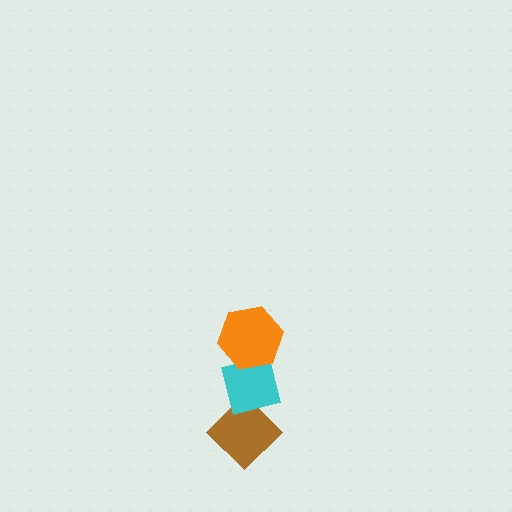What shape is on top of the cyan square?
The orange hexagon is on top of the cyan square.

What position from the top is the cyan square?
The cyan square is 2nd from the top.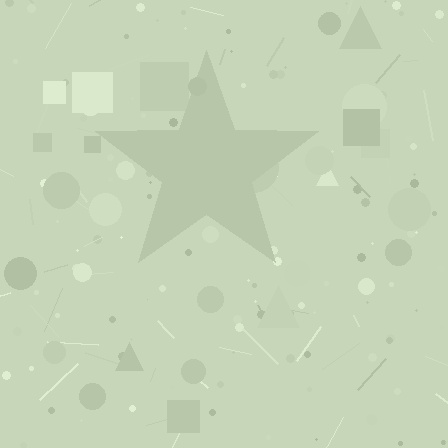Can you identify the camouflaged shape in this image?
The camouflaged shape is a star.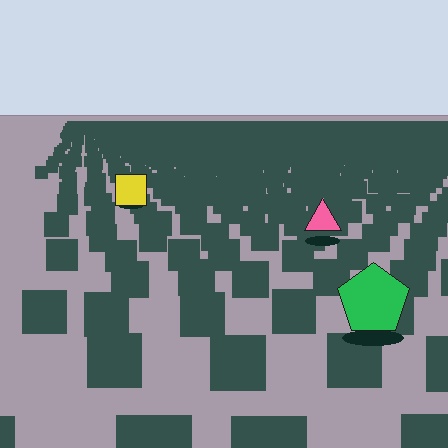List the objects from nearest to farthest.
From nearest to farthest: the green pentagon, the pink triangle, the yellow square.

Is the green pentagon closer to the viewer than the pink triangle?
Yes. The green pentagon is closer — you can tell from the texture gradient: the ground texture is coarser near it.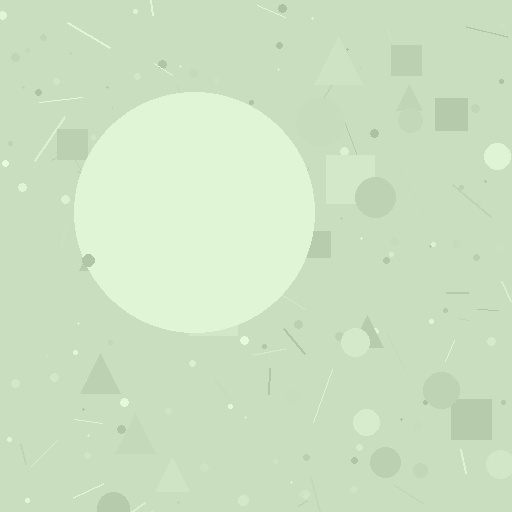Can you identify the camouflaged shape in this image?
The camouflaged shape is a circle.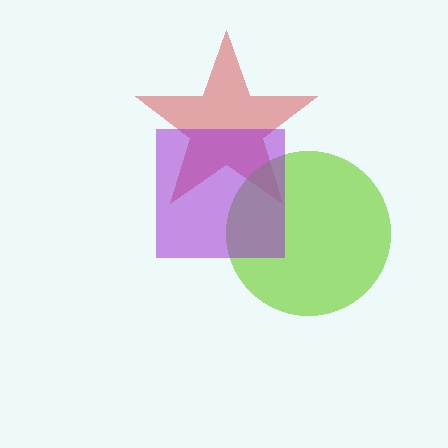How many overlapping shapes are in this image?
There are 3 overlapping shapes in the image.